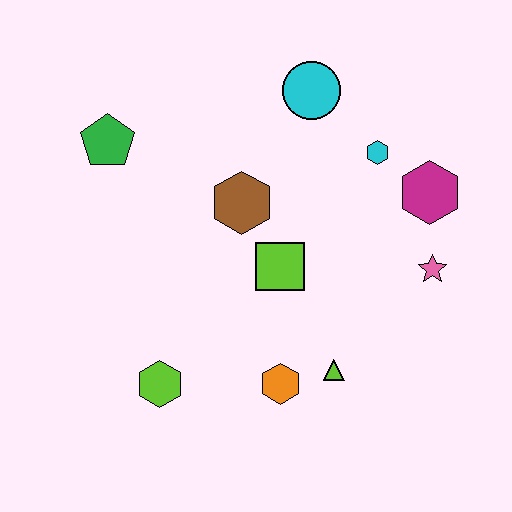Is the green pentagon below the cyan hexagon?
No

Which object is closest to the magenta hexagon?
The cyan hexagon is closest to the magenta hexagon.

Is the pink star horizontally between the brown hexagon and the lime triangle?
No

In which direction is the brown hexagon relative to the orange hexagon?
The brown hexagon is above the orange hexagon.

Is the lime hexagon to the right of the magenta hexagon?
No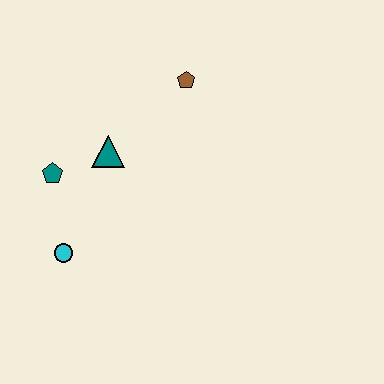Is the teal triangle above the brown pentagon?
No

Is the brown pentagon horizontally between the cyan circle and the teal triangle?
No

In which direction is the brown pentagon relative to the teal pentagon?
The brown pentagon is to the right of the teal pentagon.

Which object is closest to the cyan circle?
The teal pentagon is closest to the cyan circle.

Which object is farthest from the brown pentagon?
The cyan circle is farthest from the brown pentagon.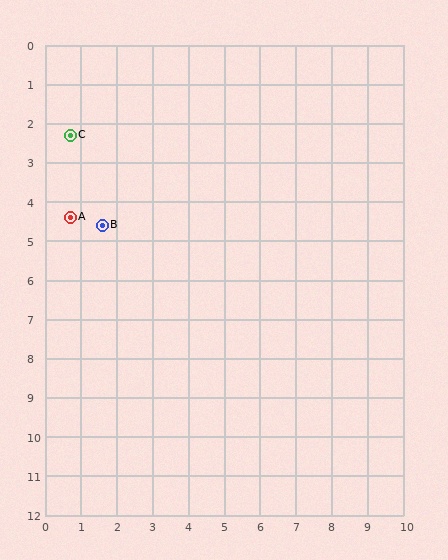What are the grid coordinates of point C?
Point C is at approximately (0.7, 2.3).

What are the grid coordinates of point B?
Point B is at approximately (1.6, 4.6).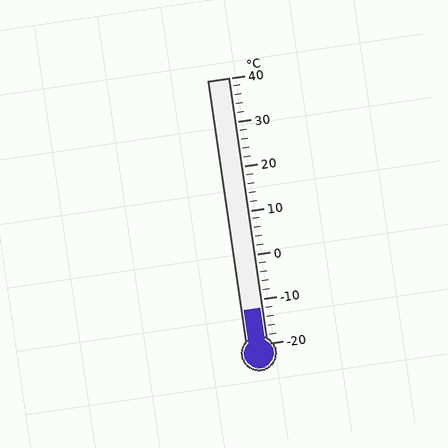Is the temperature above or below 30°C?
The temperature is below 30°C.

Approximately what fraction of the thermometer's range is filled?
The thermometer is filled to approximately 15% of its range.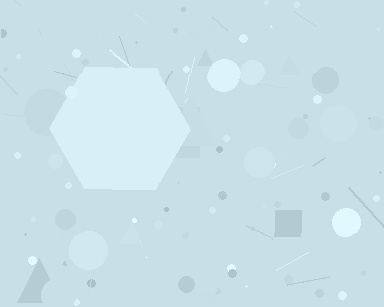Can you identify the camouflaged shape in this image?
The camouflaged shape is a hexagon.